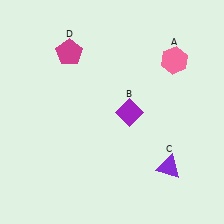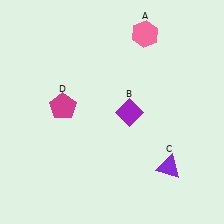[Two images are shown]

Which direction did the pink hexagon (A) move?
The pink hexagon (A) moved left.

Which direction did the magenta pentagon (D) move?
The magenta pentagon (D) moved down.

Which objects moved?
The objects that moved are: the pink hexagon (A), the magenta pentagon (D).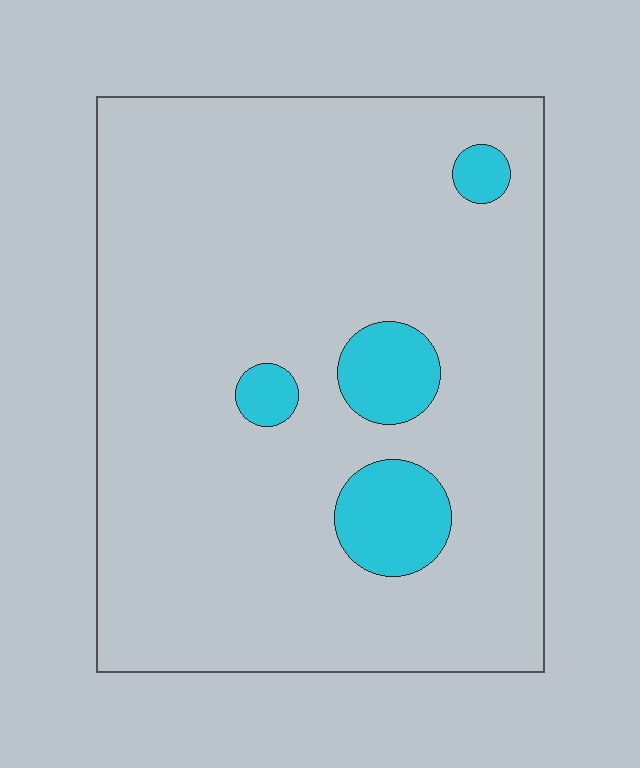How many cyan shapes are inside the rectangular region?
4.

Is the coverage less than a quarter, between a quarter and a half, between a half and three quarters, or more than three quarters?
Less than a quarter.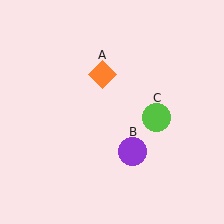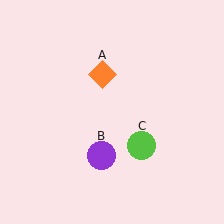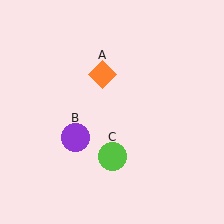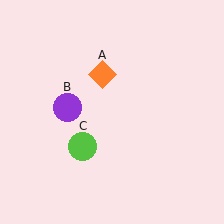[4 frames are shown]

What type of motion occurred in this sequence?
The purple circle (object B), lime circle (object C) rotated clockwise around the center of the scene.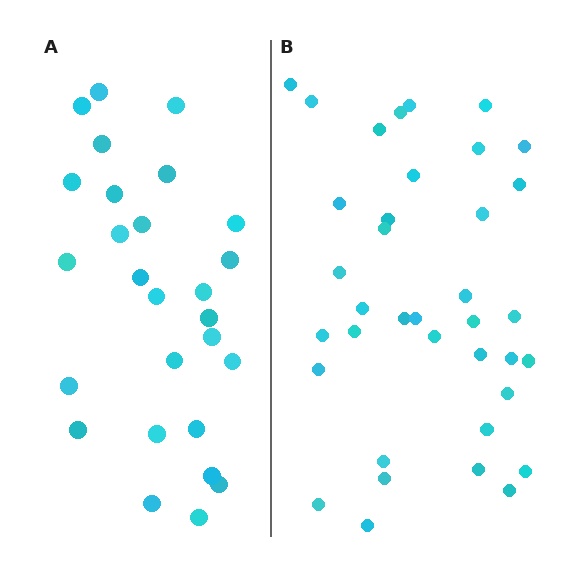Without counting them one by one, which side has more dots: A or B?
Region B (the right region) has more dots.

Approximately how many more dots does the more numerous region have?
Region B has roughly 10 or so more dots than region A.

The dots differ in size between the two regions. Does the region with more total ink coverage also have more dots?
No. Region A has more total ink coverage because its dots are larger, but region B actually contains more individual dots. Total area can be misleading — the number of items is what matters here.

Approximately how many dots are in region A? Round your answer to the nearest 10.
About 30 dots. (The exact count is 27, which rounds to 30.)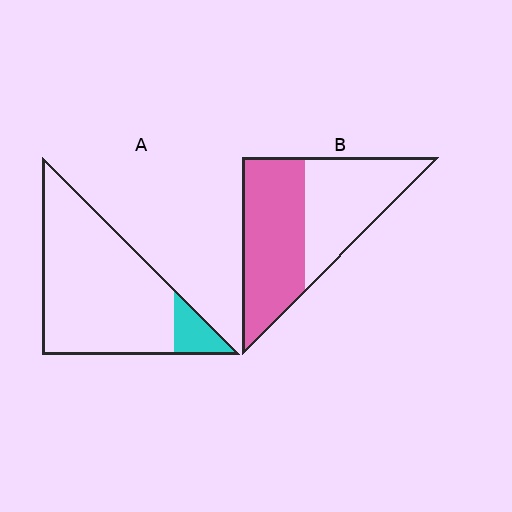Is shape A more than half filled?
No.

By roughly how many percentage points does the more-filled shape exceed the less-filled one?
By roughly 40 percentage points (B over A).